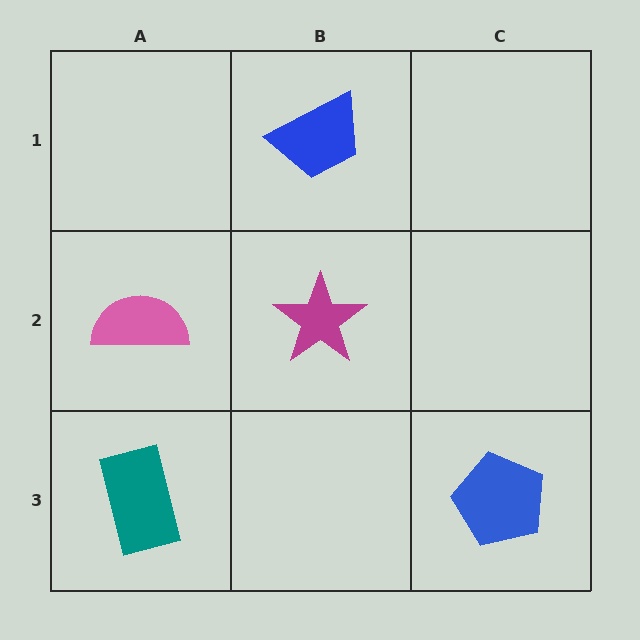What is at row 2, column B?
A magenta star.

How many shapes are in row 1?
1 shape.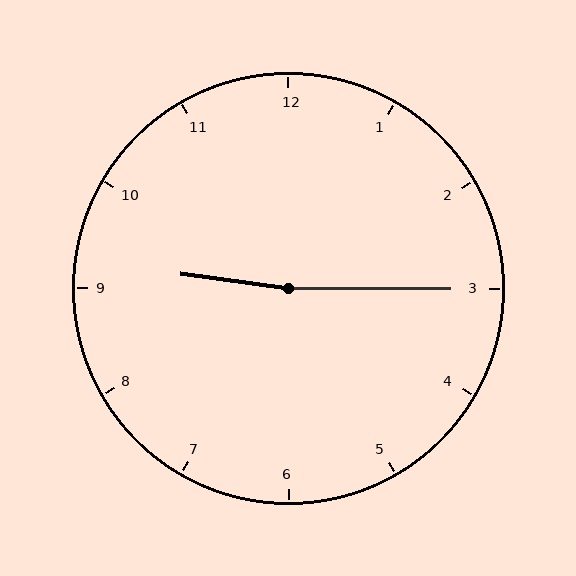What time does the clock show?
9:15.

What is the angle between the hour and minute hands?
Approximately 172 degrees.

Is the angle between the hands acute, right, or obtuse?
It is obtuse.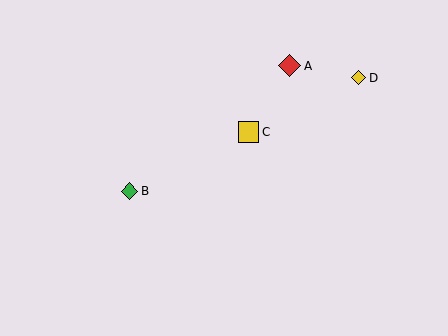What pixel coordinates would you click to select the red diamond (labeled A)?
Click at (290, 66) to select the red diamond A.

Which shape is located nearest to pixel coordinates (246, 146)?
The yellow square (labeled C) at (248, 132) is nearest to that location.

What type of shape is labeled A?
Shape A is a red diamond.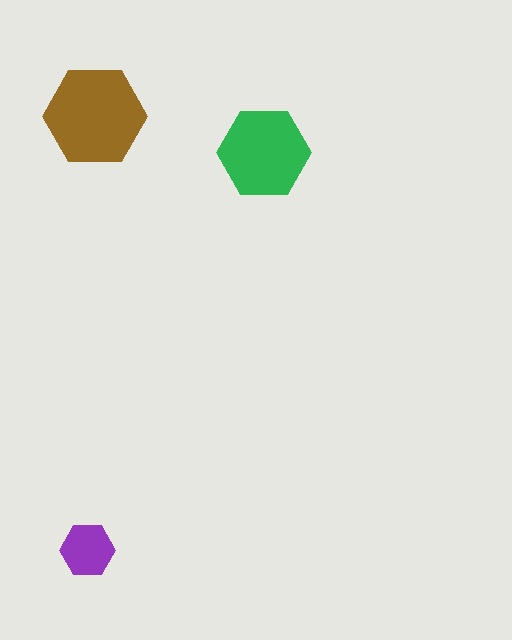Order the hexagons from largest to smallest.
the brown one, the green one, the purple one.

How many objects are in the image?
There are 3 objects in the image.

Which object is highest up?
The brown hexagon is topmost.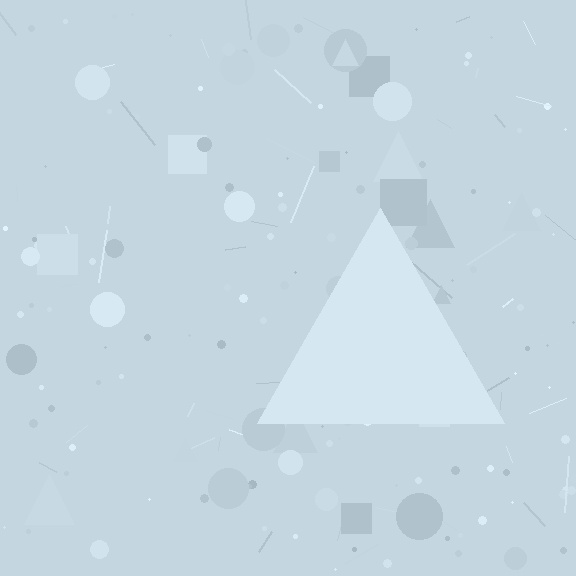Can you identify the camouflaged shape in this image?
The camouflaged shape is a triangle.